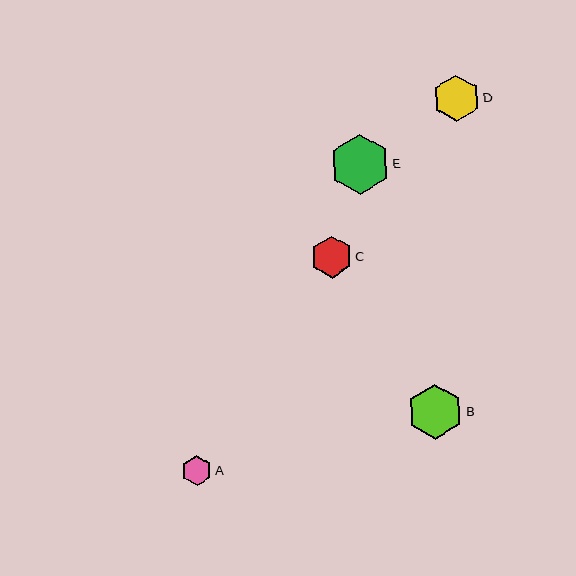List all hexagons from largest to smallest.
From largest to smallest: E, B, D, C, A.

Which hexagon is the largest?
Hexagon E is the largest with a size of approximately 59 pixels.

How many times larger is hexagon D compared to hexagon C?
Hexagon D is approximately 1.1 times the size of hexagon C.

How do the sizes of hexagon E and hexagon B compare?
Hexagon E and hexagon B are approximately the same size.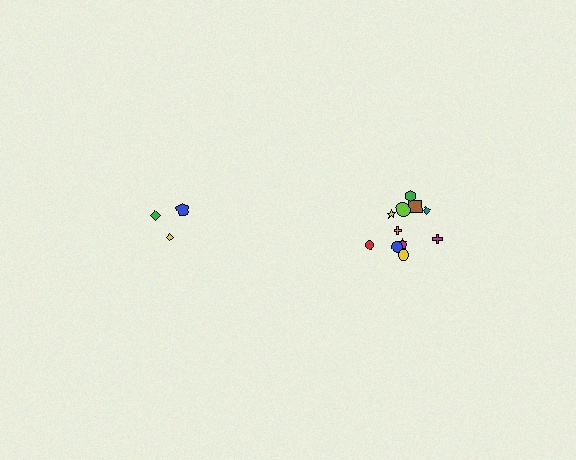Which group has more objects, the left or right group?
The right group.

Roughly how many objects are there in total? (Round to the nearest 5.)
Roughly 15 objects in total.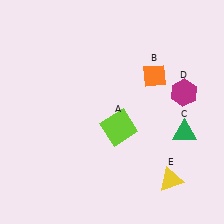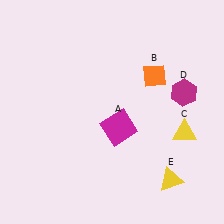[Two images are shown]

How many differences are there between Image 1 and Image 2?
There are 2 differences between the two images.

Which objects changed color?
A changed from lime to magenta. C changed from green to yellow.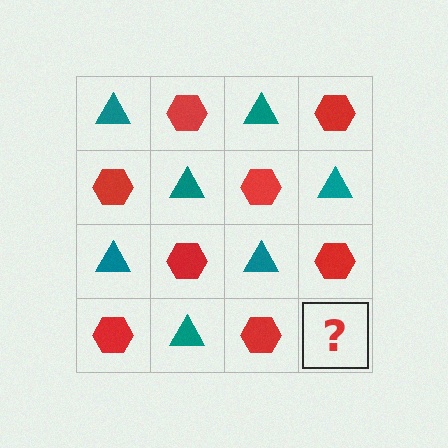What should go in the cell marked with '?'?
The missing cell should contain a teal triangle.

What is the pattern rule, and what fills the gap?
The rule is that it alternates teal triangle and red hexagon in a checkerboard pattern. The gap should be filled with a teal triangle.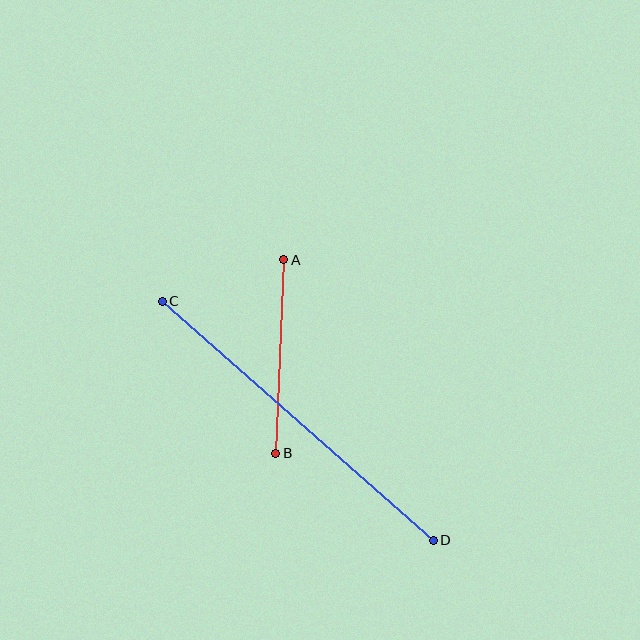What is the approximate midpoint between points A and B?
The midpoint is at approximately (280, 357) pixels.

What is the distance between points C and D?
The distance is approximately 361 pixels.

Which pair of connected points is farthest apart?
Points C and D are farthest apart.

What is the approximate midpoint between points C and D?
The midpoint is at approximately (298, 421) pixels.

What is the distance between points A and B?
The distance is approximately 194 pixels.